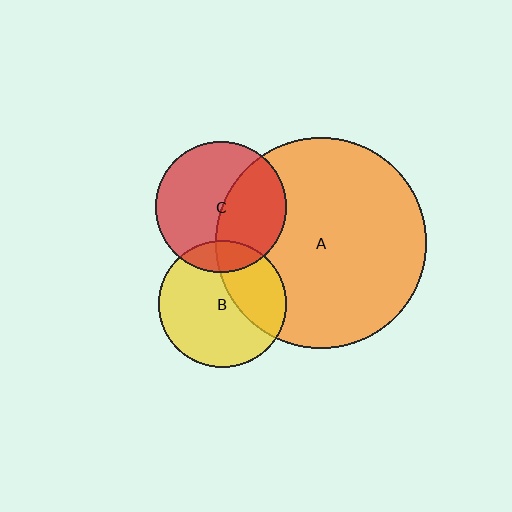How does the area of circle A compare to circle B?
Approximately 2.7 times.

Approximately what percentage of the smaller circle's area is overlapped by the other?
Approximately 45%.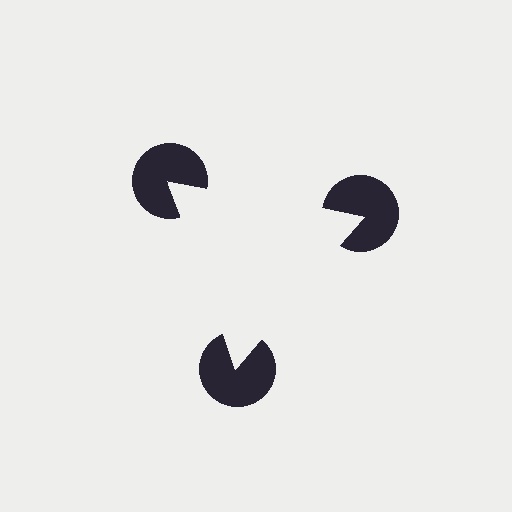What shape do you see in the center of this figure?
An illusory triangle — its edges are inferred from the aligned wedge cuts in the pac-man discs, not physically drawn.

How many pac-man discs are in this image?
There are 3 — one at each vertex of the illusory triangle.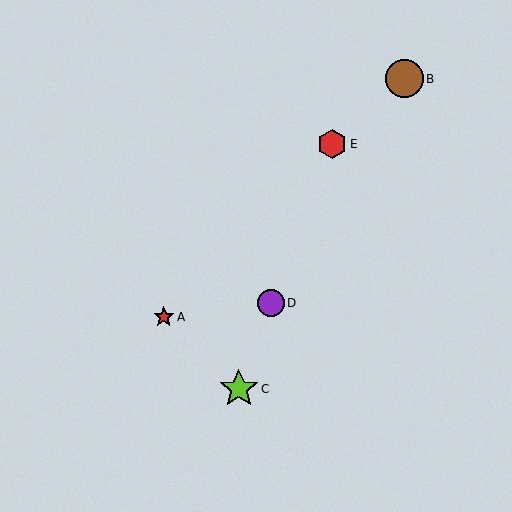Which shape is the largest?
The lime star (labeled C) is the largest.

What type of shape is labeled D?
Shape D is a purple circle.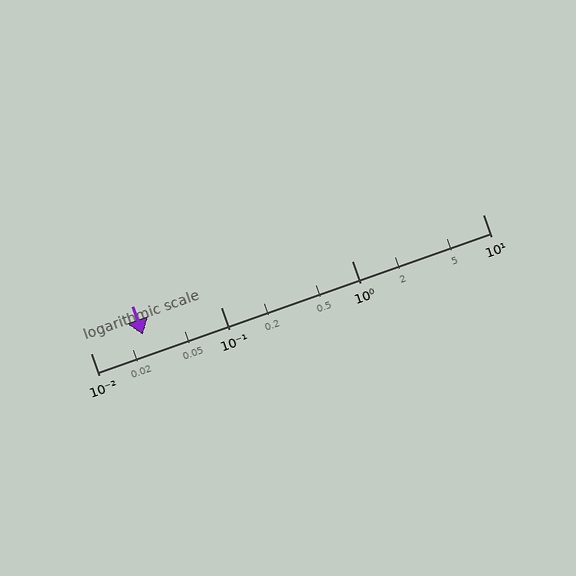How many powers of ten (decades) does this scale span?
The scale spans 3 decades, from 0.01 to 10.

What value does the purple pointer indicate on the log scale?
The pointer indicates approximately 0.025.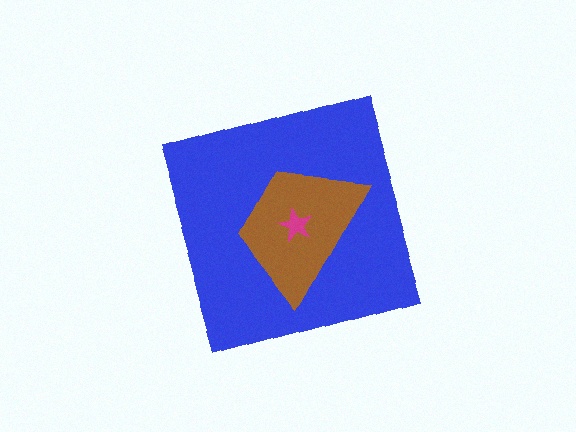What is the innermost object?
The magenta star.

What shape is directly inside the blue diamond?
The brown trapezoid.